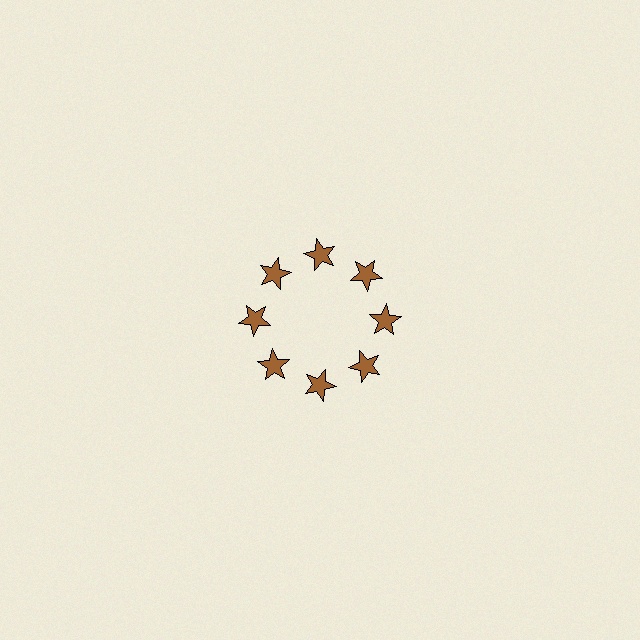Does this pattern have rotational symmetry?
Yes, this pattern has 8-fold rotational symmetry. It looks the same after rotating 45 degrees around the center.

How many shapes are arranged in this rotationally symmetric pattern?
There are 8 shapes, arranged in 8 groups of 1.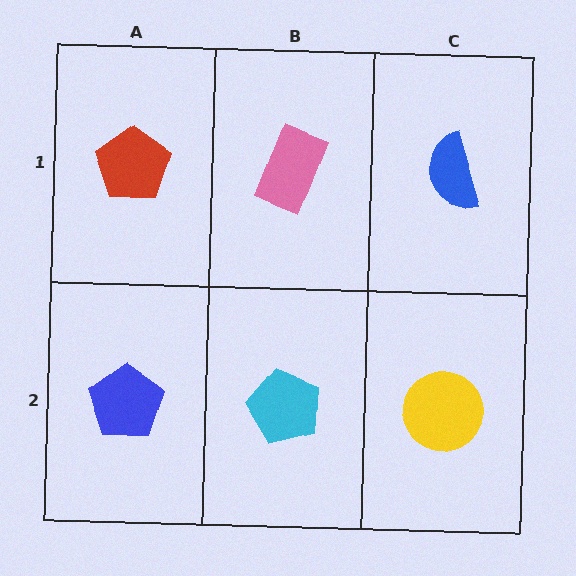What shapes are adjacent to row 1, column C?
A yellow circle (row 2, column C), a pink rectangle (row 1, column B).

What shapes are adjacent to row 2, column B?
A pink rectangle (row 1, column B), a blue pentagon (row 2, column A), a yellow circle (row 2, column C).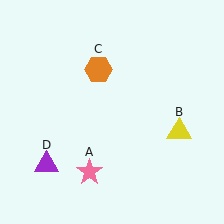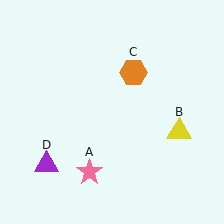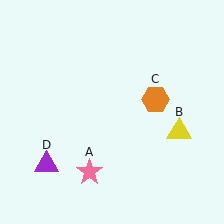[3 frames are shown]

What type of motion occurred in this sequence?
The orange hexagon (object C) rotated clockwise around the center of the scene.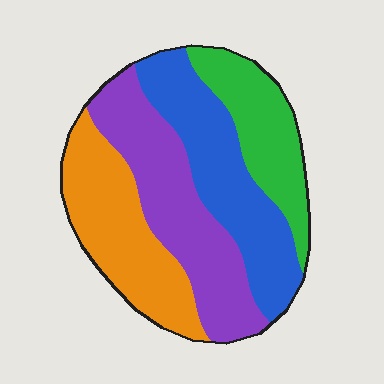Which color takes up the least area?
Green, at roughly 20%.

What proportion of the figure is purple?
Purple takes up between a sixth and a third of the figure.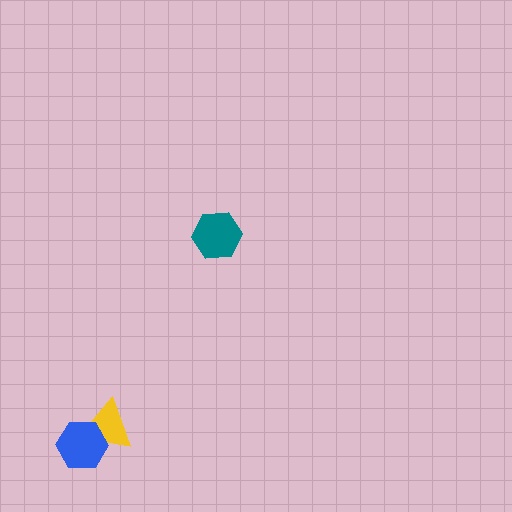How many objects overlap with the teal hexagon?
0 objects overlap with the teal hexagon.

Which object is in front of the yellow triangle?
The blue hexagon is in front of the yellow triangle.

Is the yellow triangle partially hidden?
Yes, it is partially covered by another shape.